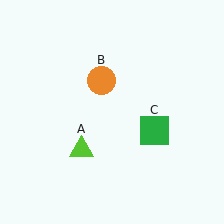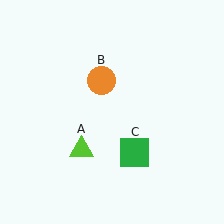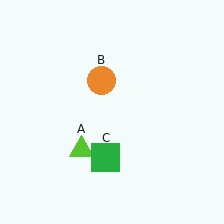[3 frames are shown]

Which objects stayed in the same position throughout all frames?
Lime triangle (object A) and orange circle (object B) remained stationary.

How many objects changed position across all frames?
1 object changed position: green square (object C).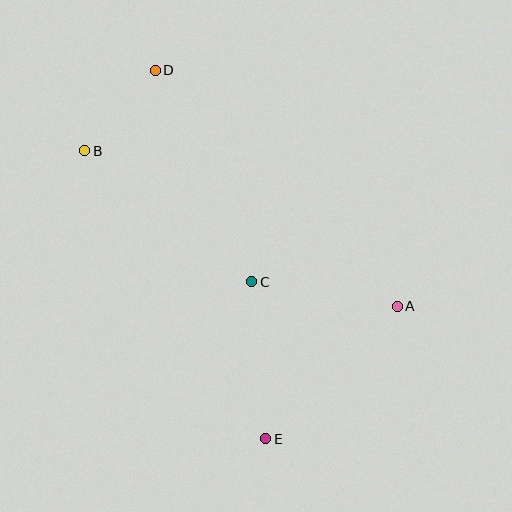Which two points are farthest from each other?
Points D and E are farthest from each other.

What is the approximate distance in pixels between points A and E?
The distance between A and E is approximately 187 pixels.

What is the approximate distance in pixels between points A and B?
The distance between A and B is approximately 349 pixels.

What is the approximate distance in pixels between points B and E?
The distance between B and E is approximately 340 pixels.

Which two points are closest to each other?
Points B and D are closest to each other.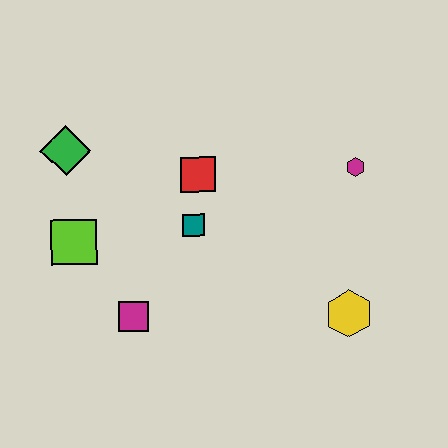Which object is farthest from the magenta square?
The magenta hexagon is farthest from the magenta square.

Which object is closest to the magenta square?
The lime square is closest to the magenta square.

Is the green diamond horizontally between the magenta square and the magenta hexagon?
No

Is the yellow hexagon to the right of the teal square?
Yes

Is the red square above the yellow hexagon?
Yes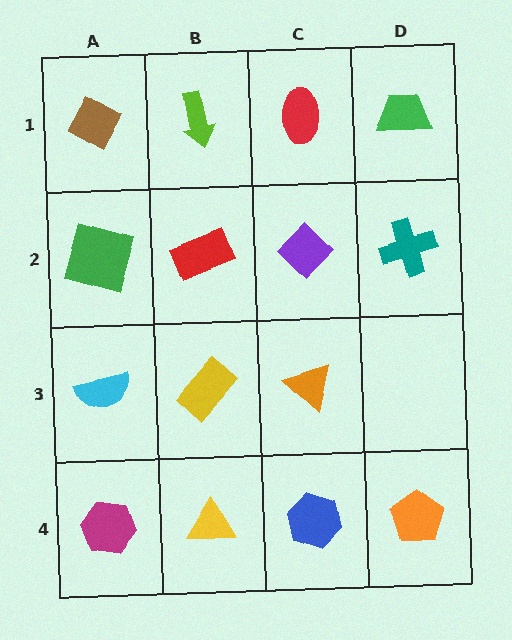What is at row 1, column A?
A brown diamond.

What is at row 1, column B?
A lime arrow.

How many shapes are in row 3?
3 shapes.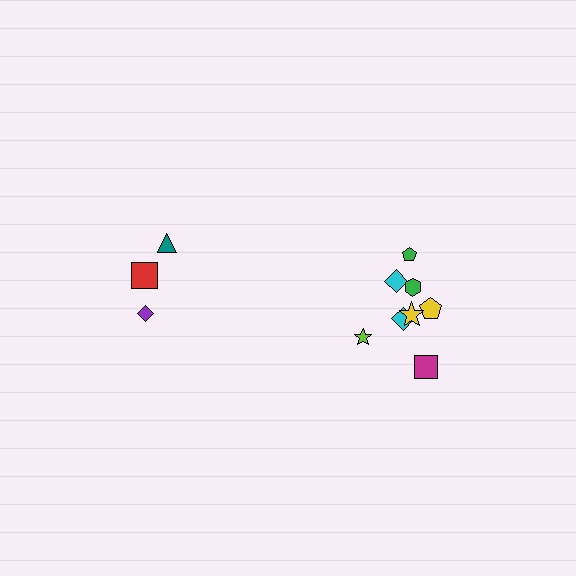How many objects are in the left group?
There are 3 objects.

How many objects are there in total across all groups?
There are 11 objects.